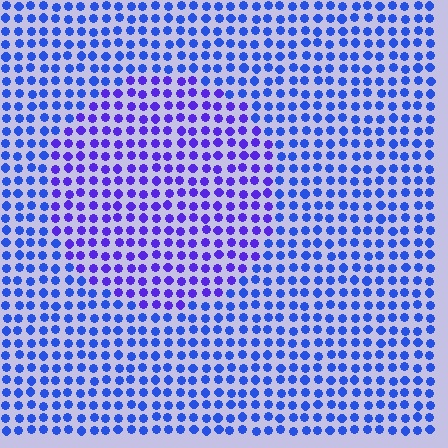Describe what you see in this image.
The image is filled with small blue elements in a uniform arrangement. A circle-shaped region is visible where the elements are tinted to a slightly different hue, forming a subtle color boundary.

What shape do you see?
I see a circle.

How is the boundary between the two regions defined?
The boundary is defined purely by a slight shift in hue (about 30 degrees). Spacing, size, and orientation are identical on both sides.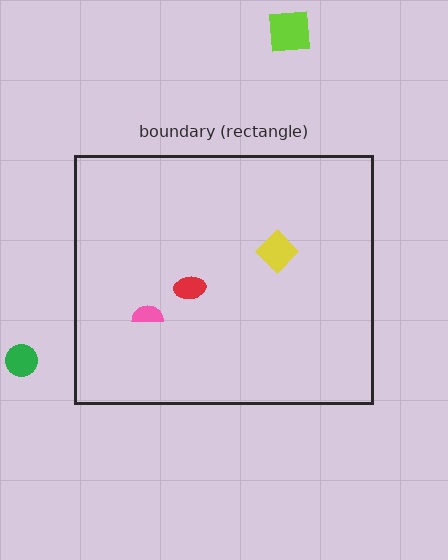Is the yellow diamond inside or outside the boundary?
Inside.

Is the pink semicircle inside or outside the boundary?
Inside.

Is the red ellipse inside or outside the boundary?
Inside.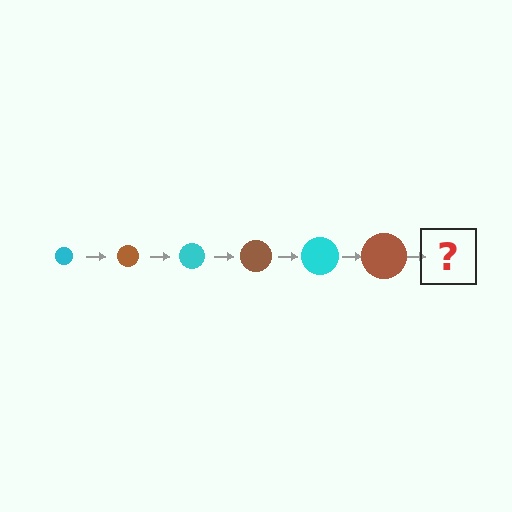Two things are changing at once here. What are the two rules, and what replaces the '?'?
The two rules are that the circle grows larger each step and the color cycles through cyan and brown. The '?' should be a cyan circle, larger than the previous one.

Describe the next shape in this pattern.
It should be a cyan circle, larger than the previous one.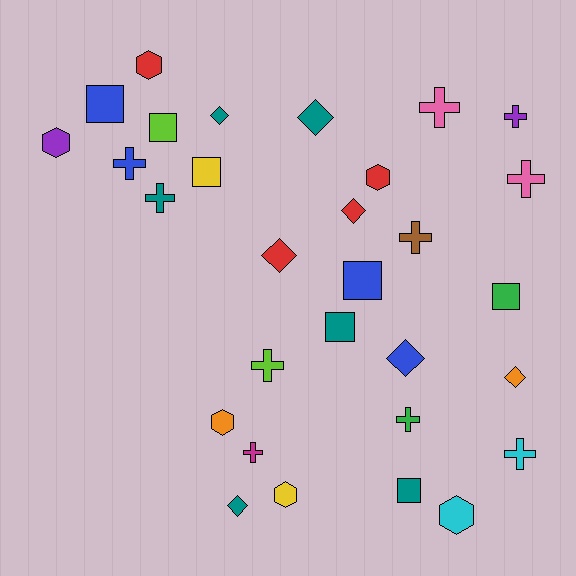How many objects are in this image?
There are 30 objects.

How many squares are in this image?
There are 7 squares.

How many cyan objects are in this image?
There are 2 cyan objects.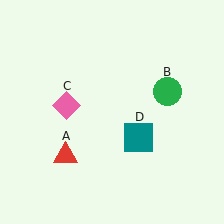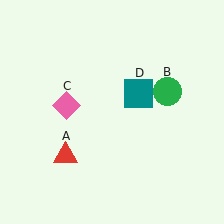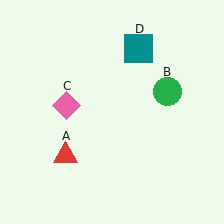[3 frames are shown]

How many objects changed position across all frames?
1 object changed position: teal square (object D).